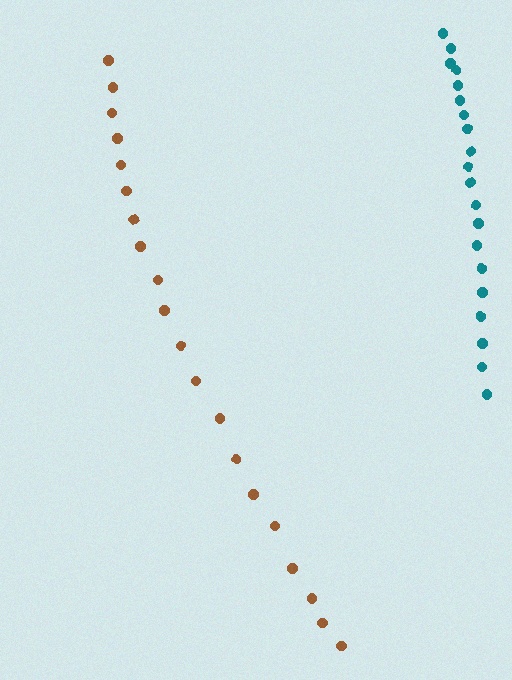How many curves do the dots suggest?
There are 2 distinct paths.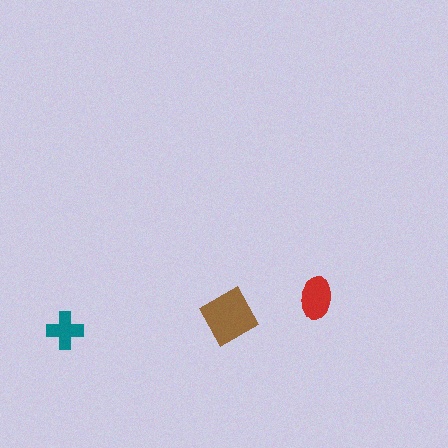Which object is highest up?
The red ellipse is topmost.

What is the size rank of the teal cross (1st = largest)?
3rd.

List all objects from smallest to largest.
The teal cross, the red ellipse, the brown diamond.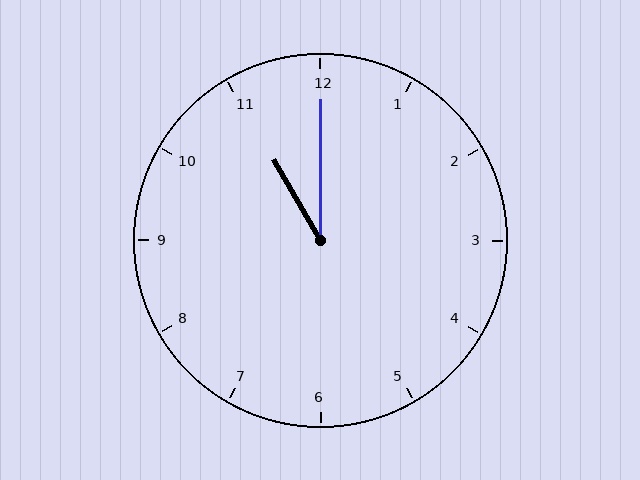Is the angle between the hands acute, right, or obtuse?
It is acute.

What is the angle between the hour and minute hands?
Approximately 30 degrees.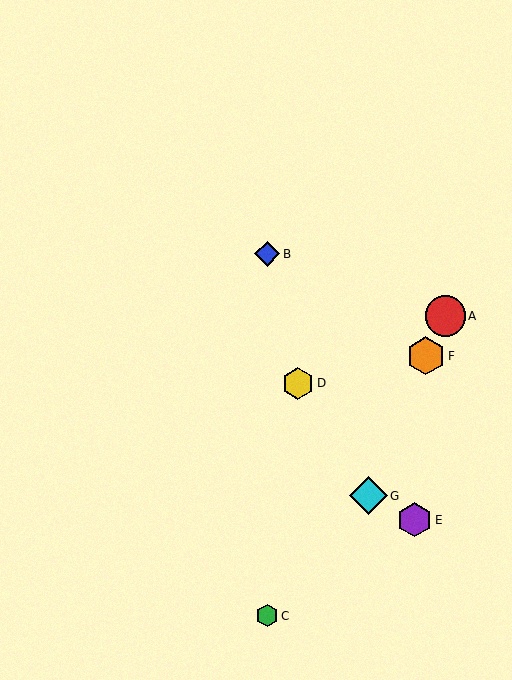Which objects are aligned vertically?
Objects B, C are aligned vertically.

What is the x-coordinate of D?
Object D is at x≈298.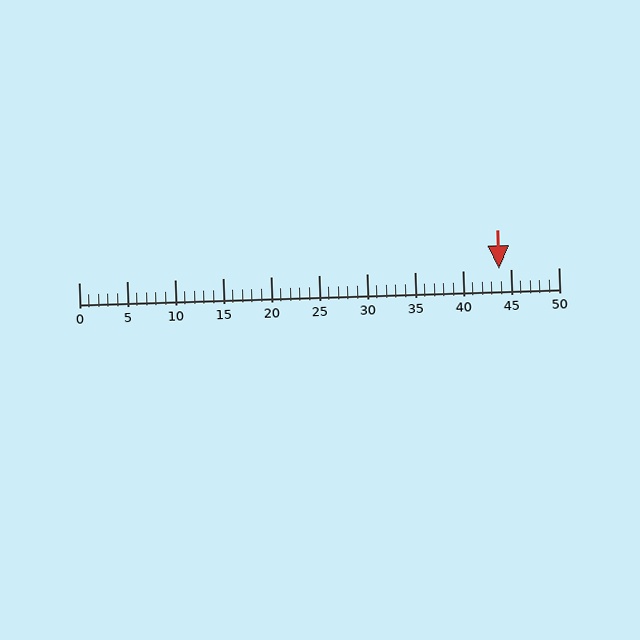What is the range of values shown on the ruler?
The ruler shows values from 0 to 50.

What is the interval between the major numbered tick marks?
The major tick marks are spaced 5 units apart.